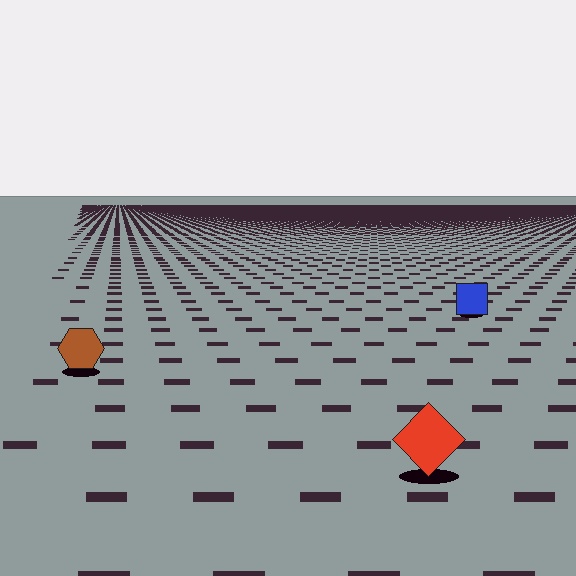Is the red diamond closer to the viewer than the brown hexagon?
Yes. The red diamond is closer — you can tell from the texture gradient: the ground texture is coarser near it.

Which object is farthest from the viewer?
The blue square is farthest from the viewer. It appears smaller and the ground texture around it is denser.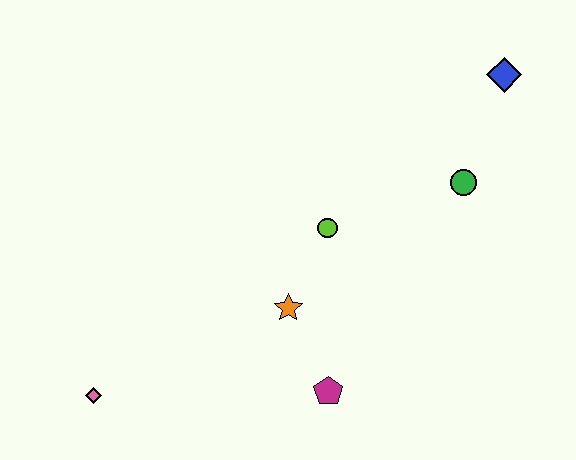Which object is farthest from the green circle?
The pink diamond is farthest from the green circle.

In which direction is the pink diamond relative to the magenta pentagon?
The pink diamond is to the left of the magenta pentagon.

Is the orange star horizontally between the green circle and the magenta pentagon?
No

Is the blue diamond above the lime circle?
Yes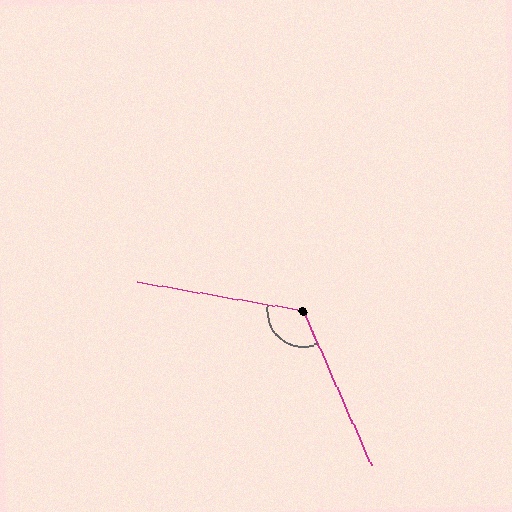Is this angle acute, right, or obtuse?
It is obtuse.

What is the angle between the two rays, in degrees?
Approximately 124 degrees.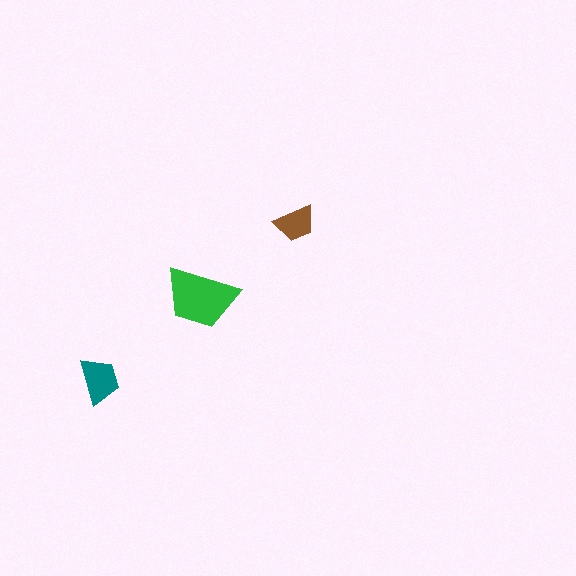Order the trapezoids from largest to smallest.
the green one, the teal one, the brown one.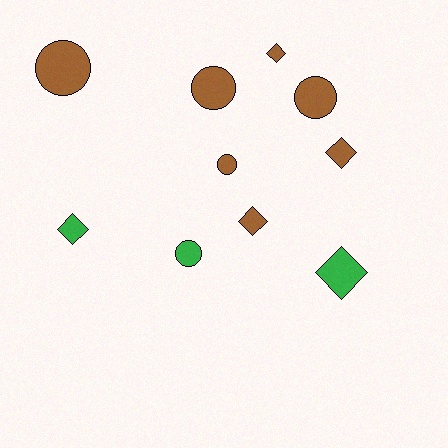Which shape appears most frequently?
Circle, with 5 objects.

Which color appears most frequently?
Brown, with 7 objects.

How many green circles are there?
There is 1 green circle.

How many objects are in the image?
There are 10 objects.